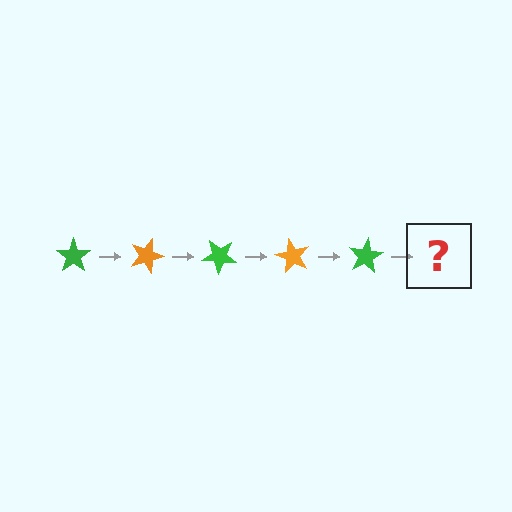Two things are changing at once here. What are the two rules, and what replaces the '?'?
The two rules are that it rotates 20 degrees each step and the color cycles through green and orange. The '?' should be an orange star, rotated 100 degrees from the start.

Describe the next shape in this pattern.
It should be an orange star, rotated 100 degrees from the start.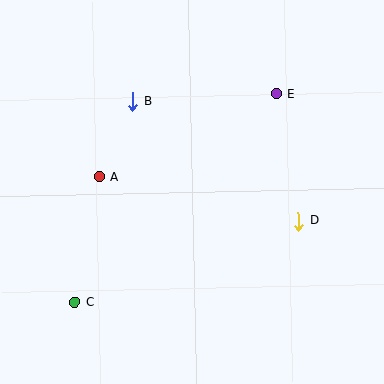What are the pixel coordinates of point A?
Point A is at (99, 177).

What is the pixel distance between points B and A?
The distance between B and A is 83 pixels.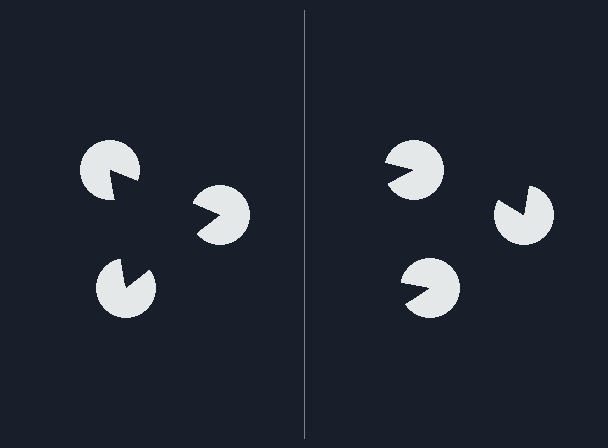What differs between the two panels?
The pac-man discs are positioned identically on both sides; only the wedge orientations differ. On the left they align to a triangle; on the right they are misaligned.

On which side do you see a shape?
An illusory triangle appears on the left side. On the right side the wedge cuts are rotated, so no coherent shape forms.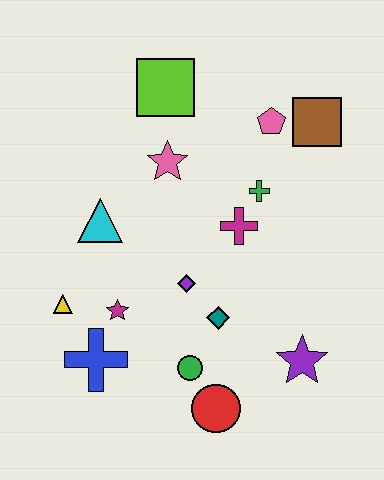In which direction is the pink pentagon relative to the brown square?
The pink pentagon is to the left of the brown square.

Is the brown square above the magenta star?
Yes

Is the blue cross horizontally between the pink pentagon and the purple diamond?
No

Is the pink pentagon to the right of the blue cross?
Yes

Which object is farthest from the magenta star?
The brown square is farthest from the magenta star.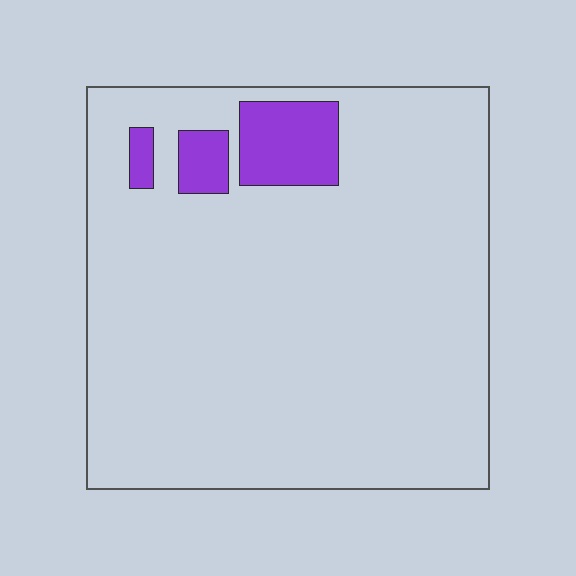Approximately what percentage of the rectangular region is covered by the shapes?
Approximately 10%.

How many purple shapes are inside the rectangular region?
3.